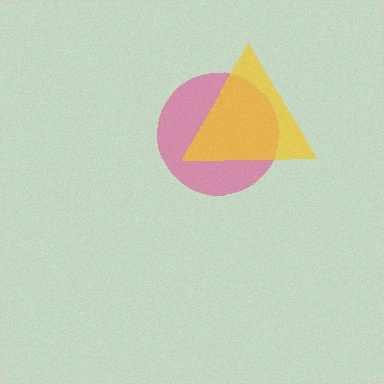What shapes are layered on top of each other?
The layered shapes are: a pink circle, a yellow triangle.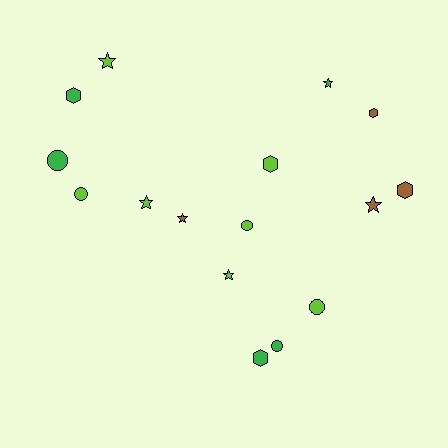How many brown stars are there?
There are 2 brown stars.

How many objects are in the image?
There are 16 objects.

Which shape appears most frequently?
Star, with 6 objects.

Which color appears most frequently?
Lime, with 7 objects.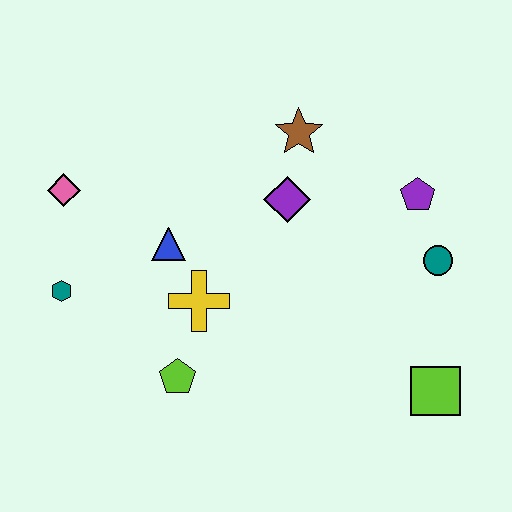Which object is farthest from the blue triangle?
The lime square is farthest from the blue triangle.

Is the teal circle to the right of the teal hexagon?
Yes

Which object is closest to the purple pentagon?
The teal circle is closest to the purple pentagon.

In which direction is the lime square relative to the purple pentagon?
The lime square is below the purple pentagon.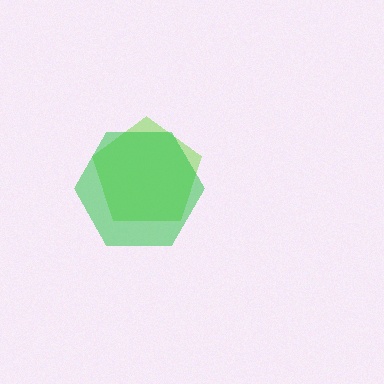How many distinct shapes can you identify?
There are 2 distinct shapes: a lime pentagon, a green hexagon.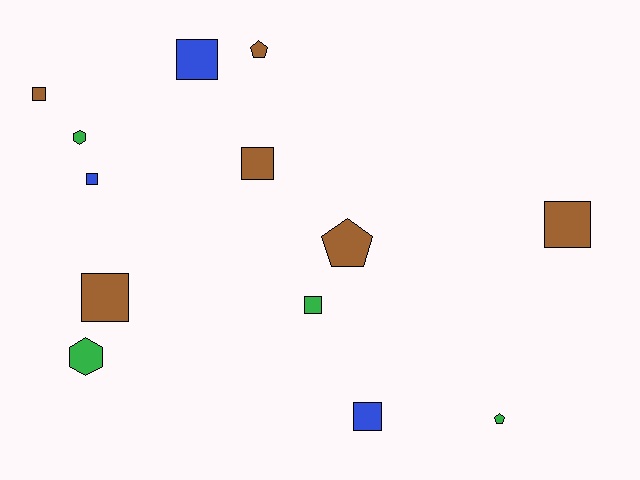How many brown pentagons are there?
There are 2 brown pentagons.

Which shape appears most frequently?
Square, with 8 objects.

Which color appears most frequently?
Brown, with 6 objects.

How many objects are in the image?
There are 13 objects.